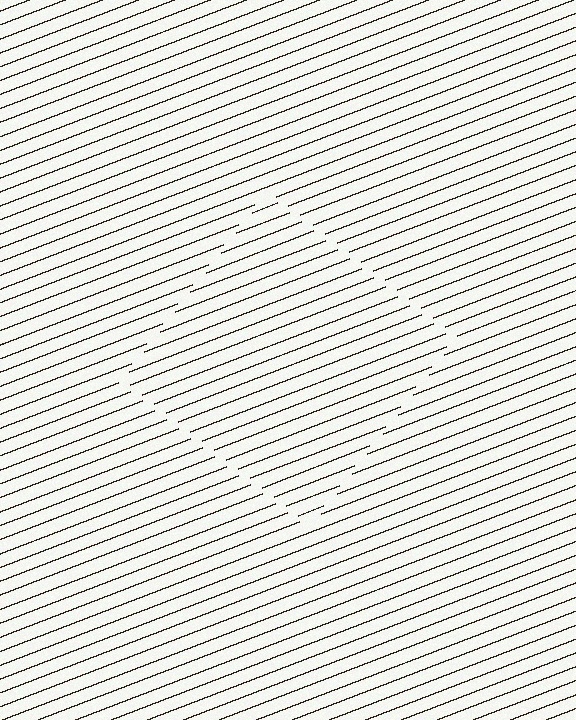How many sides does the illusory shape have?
4 sides — the line-ends trace a square.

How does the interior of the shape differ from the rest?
The interior of the shape contains the same grating, shifted by half a period — the contour is defined by the phase discontinuity where line-ends from the inner and outer gratings abut.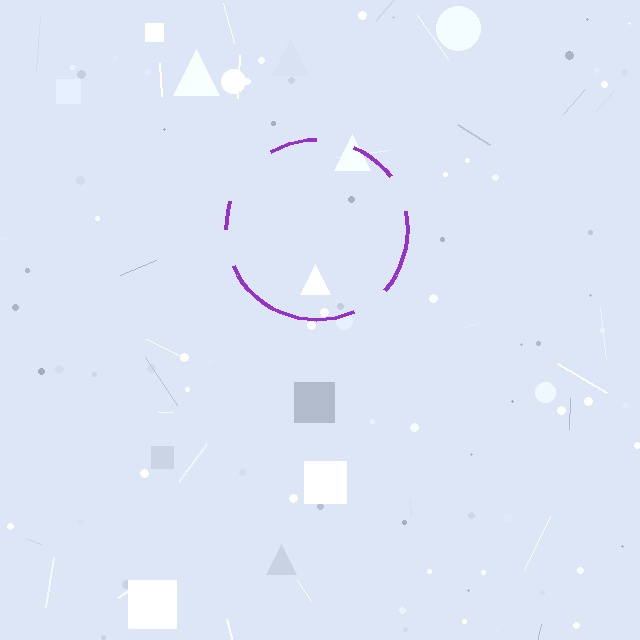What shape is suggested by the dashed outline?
The dashed outline suggests a circle.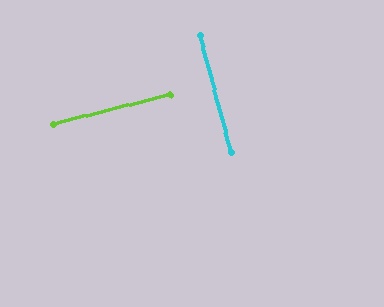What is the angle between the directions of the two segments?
Approximately 89 degrees.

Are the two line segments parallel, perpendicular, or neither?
Perpendicular — they meet at approximately 89°.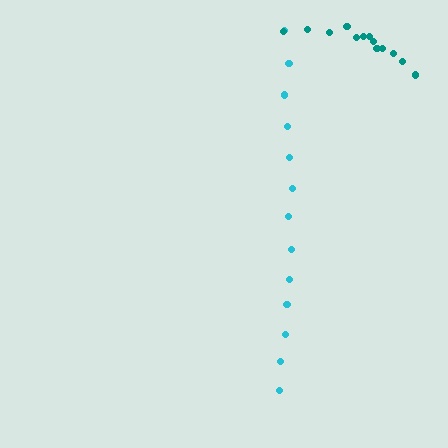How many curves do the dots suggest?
There are 2 distinct paths.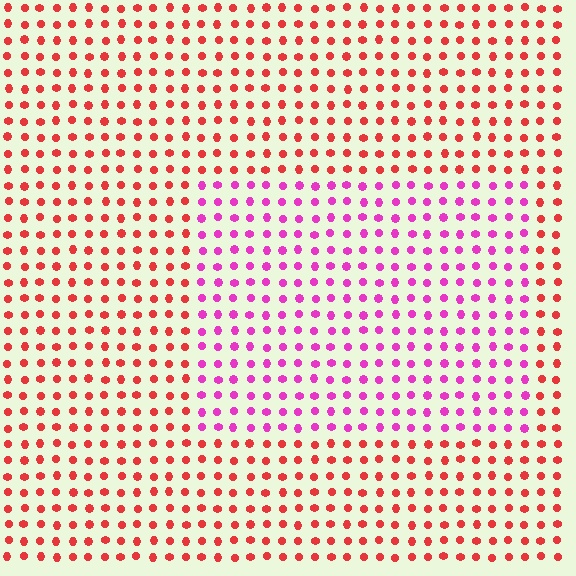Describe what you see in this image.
The image is filled with small red elements in a uniform arrangement. A rectangle-shaped region is visible where the elements are tinted to a slightly different hue, forming a subtle color boundary.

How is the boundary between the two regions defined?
The boundary is defined purely by a slight shift in hue (about 47 degrees). Spacing, size, and orientation are identical on both sides.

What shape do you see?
I see a rectangle.